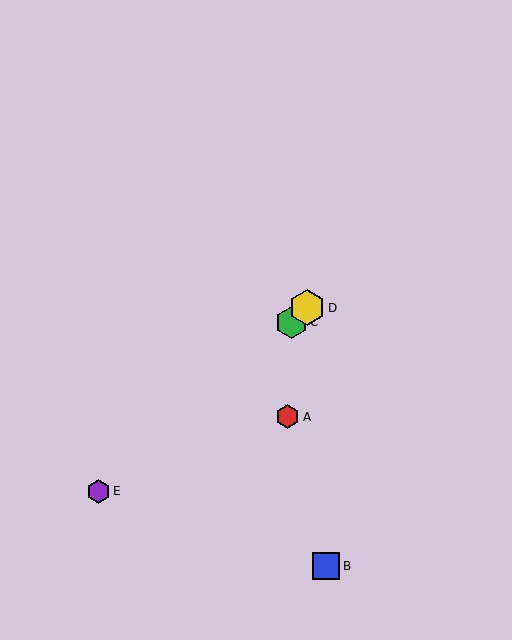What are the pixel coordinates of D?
Object D is at (307, 308).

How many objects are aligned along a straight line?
3 objects (C, D, E) are aligned along a straight line.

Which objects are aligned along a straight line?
Objects C, D, E are aligned along a straight line.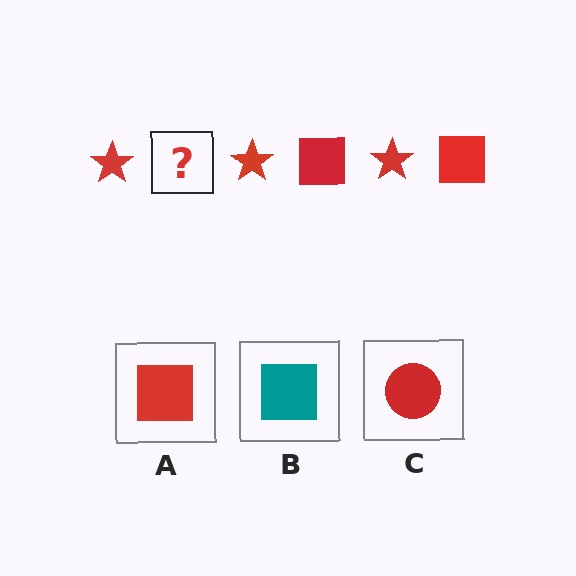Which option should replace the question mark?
Option A.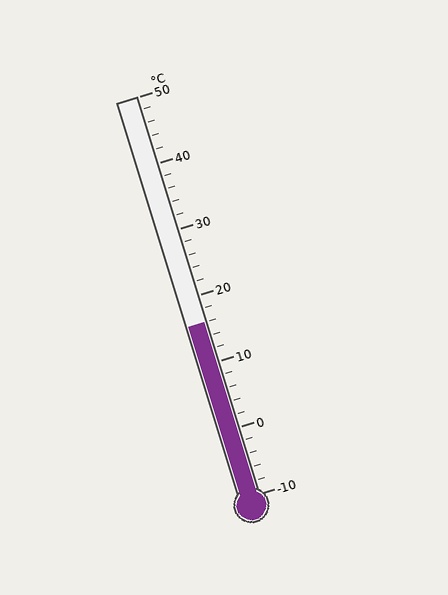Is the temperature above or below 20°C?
The temperature is below 20°C.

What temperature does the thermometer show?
The thermometer shows approximately 16°C.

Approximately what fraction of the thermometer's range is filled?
The thermometer is filled to approximately 45% of its range.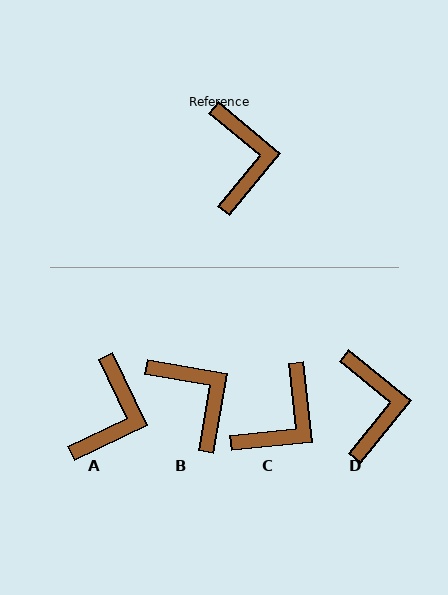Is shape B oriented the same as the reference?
No, it is off by about 30 degrees.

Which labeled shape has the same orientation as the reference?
D.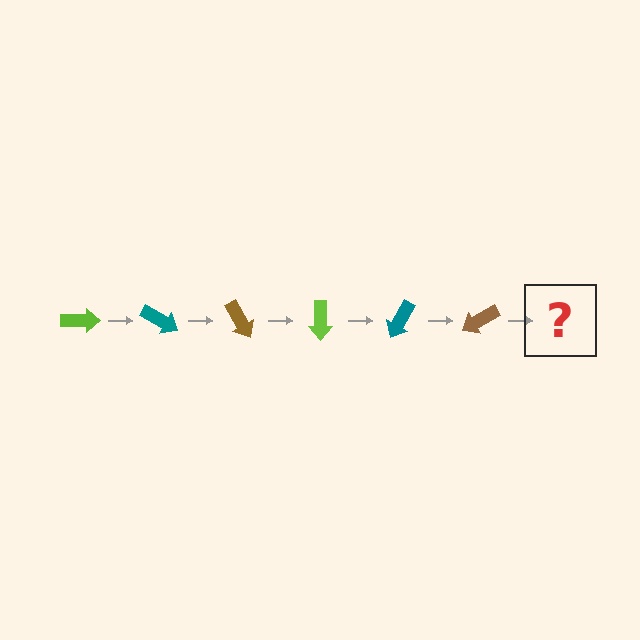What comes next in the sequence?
The next element should be a lime arrow, rotated 180 degrees from the start.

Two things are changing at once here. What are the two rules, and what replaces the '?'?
The two rules are that it rotates 30 degrees each step and the color cycles through lime, teal, and brown. The '?' should be a lime arrow, rotated 180 degrees from the start.